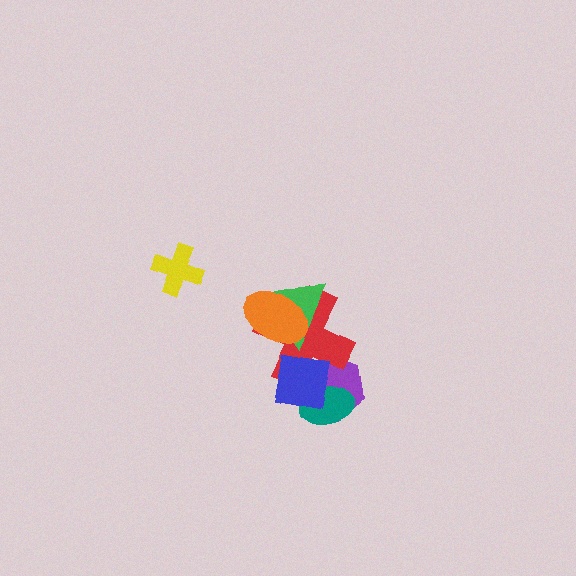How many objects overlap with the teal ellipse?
2 objects overlap with the teal ellipse.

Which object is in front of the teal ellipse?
The blue square is in front of the teal ellipse.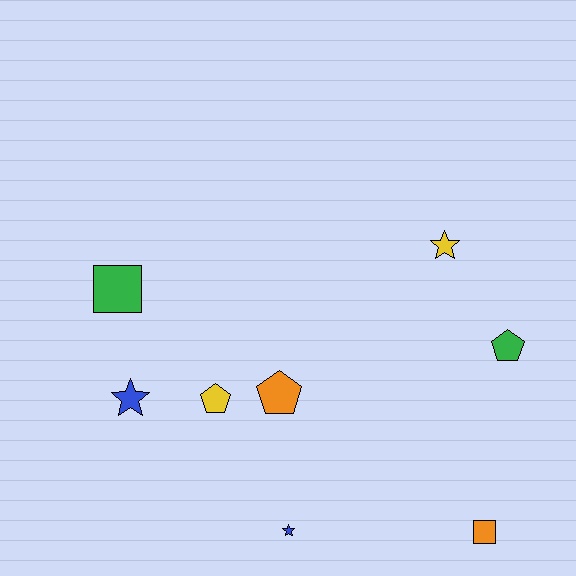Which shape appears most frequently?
Pentagon, with 3 objects.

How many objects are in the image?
There are 8 objects.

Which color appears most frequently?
Orange, with 2 objects.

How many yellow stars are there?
There is 1 yellow star.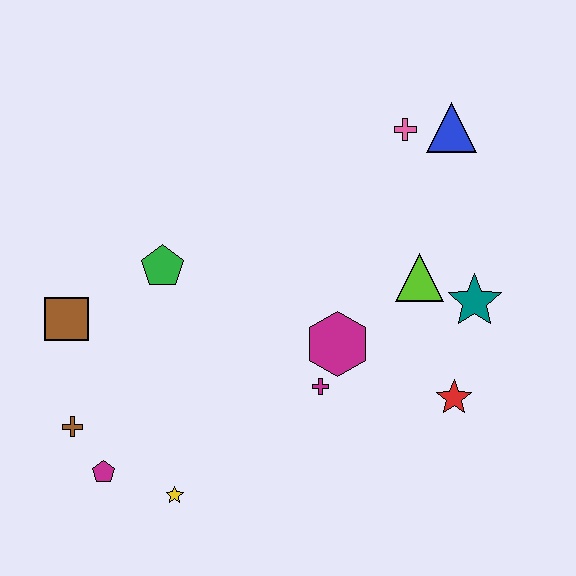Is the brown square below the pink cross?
Yes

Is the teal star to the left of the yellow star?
No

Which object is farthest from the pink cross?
The magenta pentagon is farthest from the pink cross.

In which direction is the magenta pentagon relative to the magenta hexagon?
The magenta pentagon is to the left of the magenta hexagon.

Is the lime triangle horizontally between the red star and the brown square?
Yes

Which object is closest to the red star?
The teal star is closest to the red star.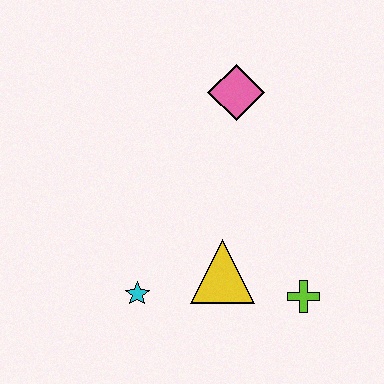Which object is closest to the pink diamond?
The yellow triangle is closest to the pink diamond.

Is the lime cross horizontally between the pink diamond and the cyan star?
No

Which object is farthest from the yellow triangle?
The pink diamond is farthest from the yellow triangle.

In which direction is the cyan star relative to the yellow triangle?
The cyan star is to the left of the yellow triangle.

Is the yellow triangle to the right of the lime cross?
No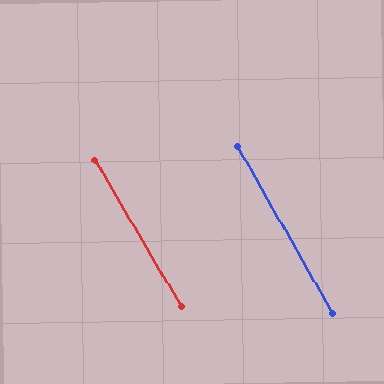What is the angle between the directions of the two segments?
Approximately 1 degree.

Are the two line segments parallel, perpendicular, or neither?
Parallel — their directions differ by only 0.9°.